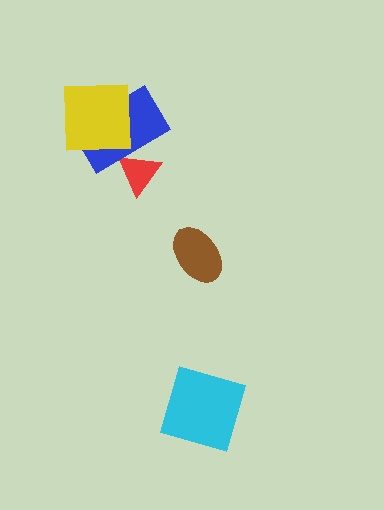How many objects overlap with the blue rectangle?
2 objects overlap with the blue rectangle.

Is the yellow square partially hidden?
No, no other shape covers it.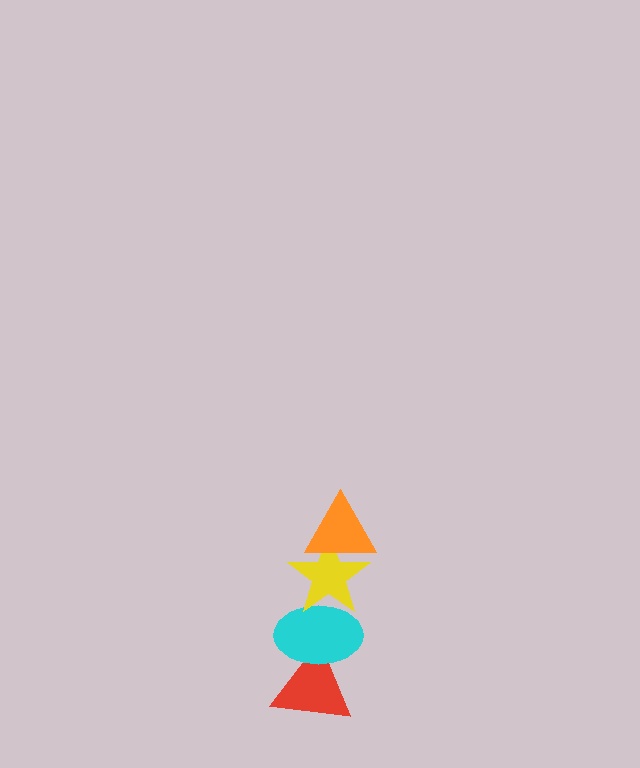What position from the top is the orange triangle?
The orange triangle is 1st from the top.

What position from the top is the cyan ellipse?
The cyan ellipse is 3rd from the top.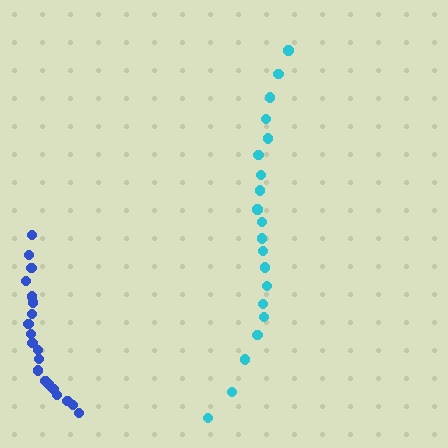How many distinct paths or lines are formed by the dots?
There are 2 distinct paths.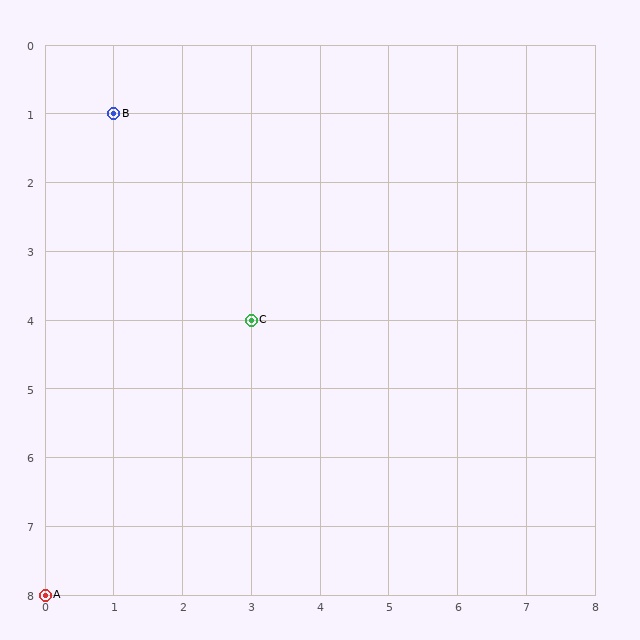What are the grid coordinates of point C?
Point C is at grid coordinates (3, 4).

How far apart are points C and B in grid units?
Points C and B are 2 columns and 3 rows apart (about 3.6 grid units diagonally).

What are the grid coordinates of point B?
Point B is at grid coordinates (1, 1).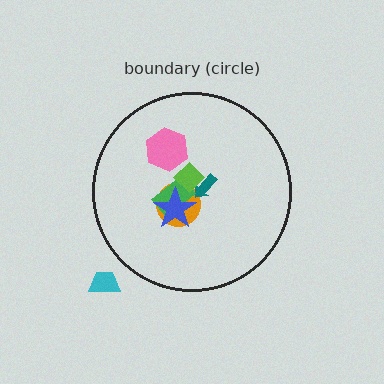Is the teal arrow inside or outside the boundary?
Inside.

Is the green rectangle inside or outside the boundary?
Inside.